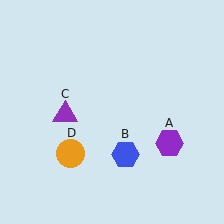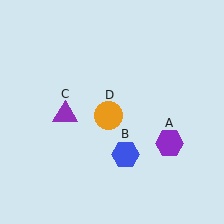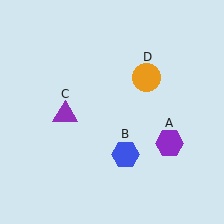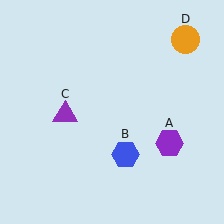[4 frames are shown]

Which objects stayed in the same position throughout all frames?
Purple hexagon (object A) and blue hexagon (object B) and purple triangle (object C) remained stationary.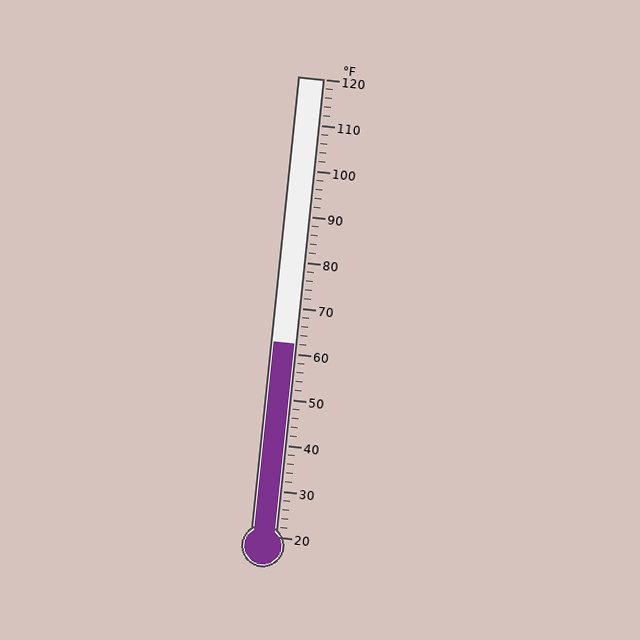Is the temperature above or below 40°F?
The temperature is above 40°F.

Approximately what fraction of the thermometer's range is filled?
The thermometer is filled to approximately 40% of its range.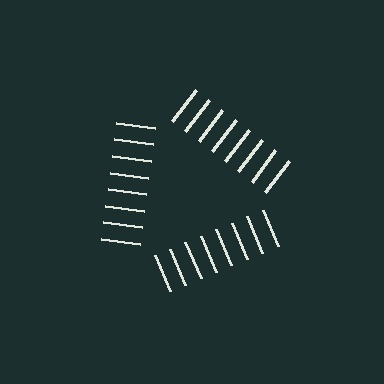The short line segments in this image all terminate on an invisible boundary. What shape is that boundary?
An illusory triangle — the line segments terminate on its edges but no continuous stroke is drawn.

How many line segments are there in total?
24 — 8 along each of the 3 edges.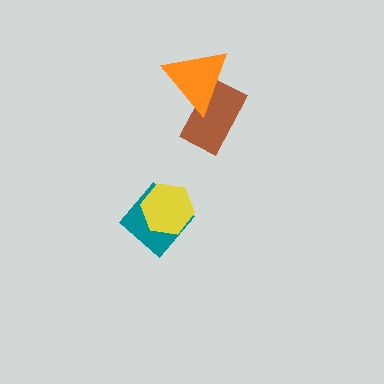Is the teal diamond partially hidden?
Yes, it is partially covered by another shape.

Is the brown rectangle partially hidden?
Yes, it is partially covered by another shape.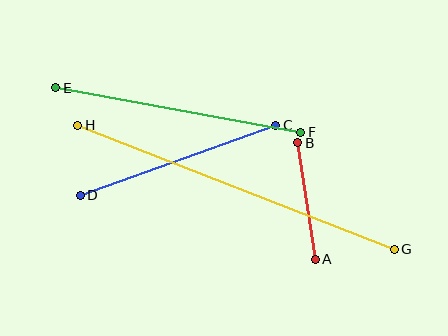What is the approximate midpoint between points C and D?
The midpoint is at approximately (178, 160) pixels.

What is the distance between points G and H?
The distance is approximately 340 pixels.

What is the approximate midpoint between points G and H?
The midpoint is at approximately (236, 187) pixels.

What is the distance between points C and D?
The distance is approximately 208 pixels.